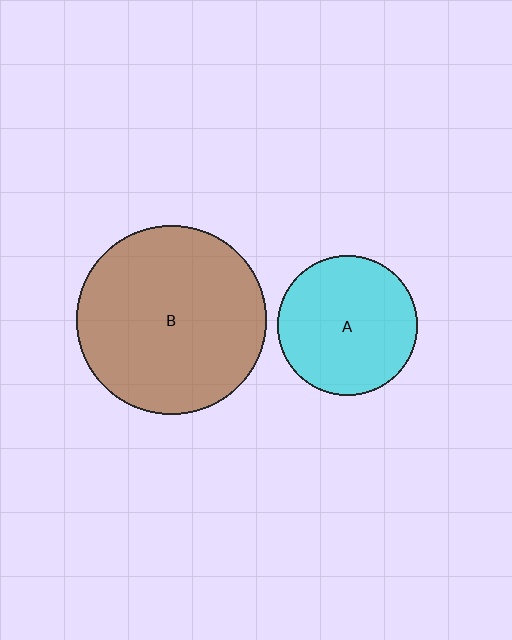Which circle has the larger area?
Circle B (brown).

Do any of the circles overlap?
No, none of the circles overlap.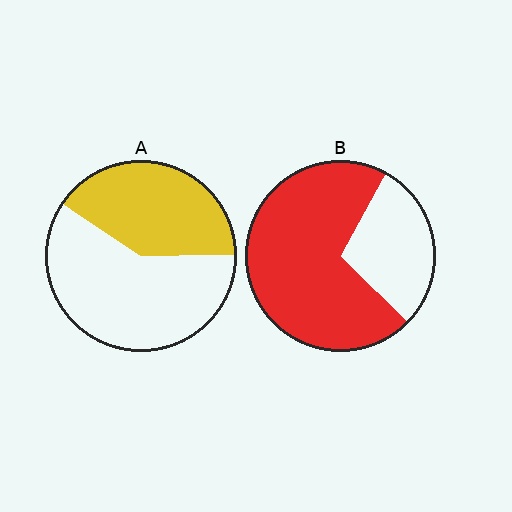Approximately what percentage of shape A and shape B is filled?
A is approximately 40% and B is approximately 70%.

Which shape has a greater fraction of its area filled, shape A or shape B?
Shape B.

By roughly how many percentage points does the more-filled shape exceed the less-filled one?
By roughly 30 percentage points (B over A).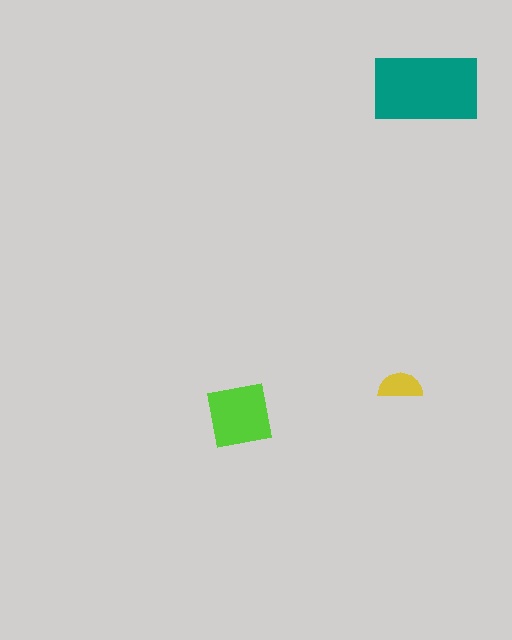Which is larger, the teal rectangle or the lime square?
The teal rectangle.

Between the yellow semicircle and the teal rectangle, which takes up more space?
The teal rectangle.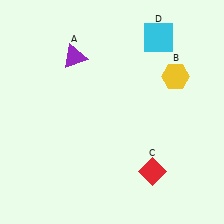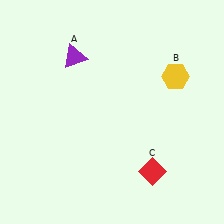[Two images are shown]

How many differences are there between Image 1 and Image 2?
There is 1 difference between the two images.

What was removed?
The cyan square (D) was removed in Image 2.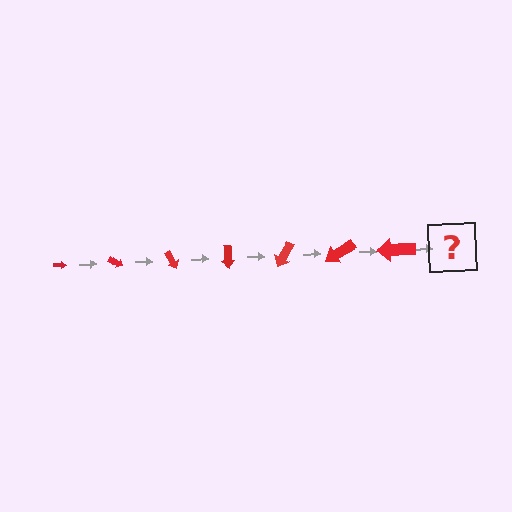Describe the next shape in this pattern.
It should be an arrow, larger than the previous one and rotated 210 degrees from the start.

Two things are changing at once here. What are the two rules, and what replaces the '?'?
The two rules are that the arrow grows larger each step and it rotates 30 degrees each step. The '?' should be an arrow, larger than the previous one and rotated 210 degrees from the start.